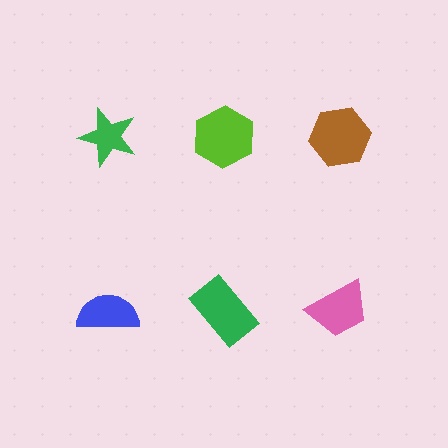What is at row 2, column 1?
A blue semicircle.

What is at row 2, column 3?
A pink trapezoid.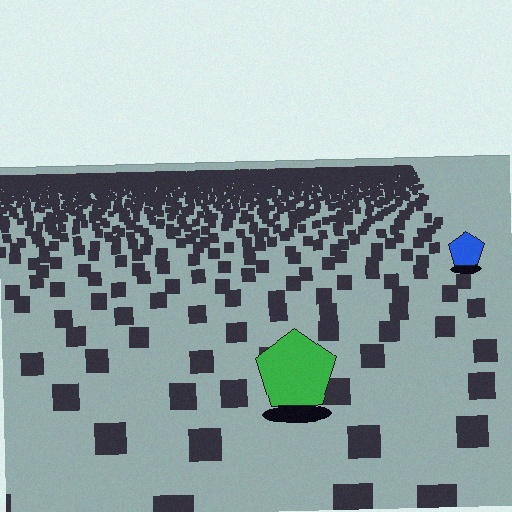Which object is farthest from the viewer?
The blue pentagon is farthest from the viewer. It appears smaller and the ground texture around it is denser.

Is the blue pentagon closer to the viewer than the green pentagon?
No. The green pentagon is closer — you can tell from the texture gradient: the ground texture is coarser near it.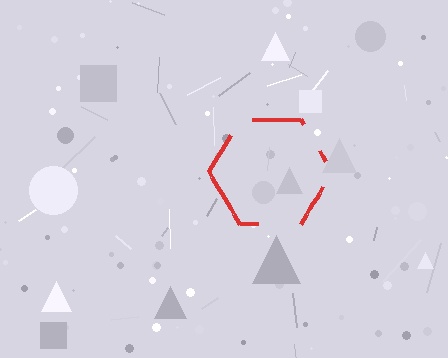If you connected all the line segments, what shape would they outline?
They would outline a hexagon.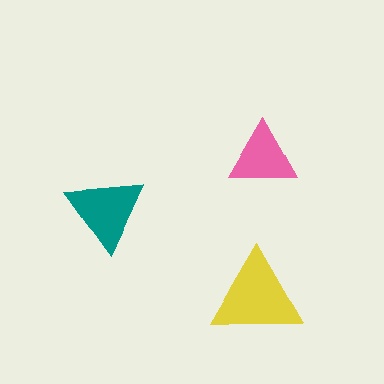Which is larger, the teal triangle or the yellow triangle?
The yellow one.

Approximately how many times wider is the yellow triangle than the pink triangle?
About 1.5 times wider.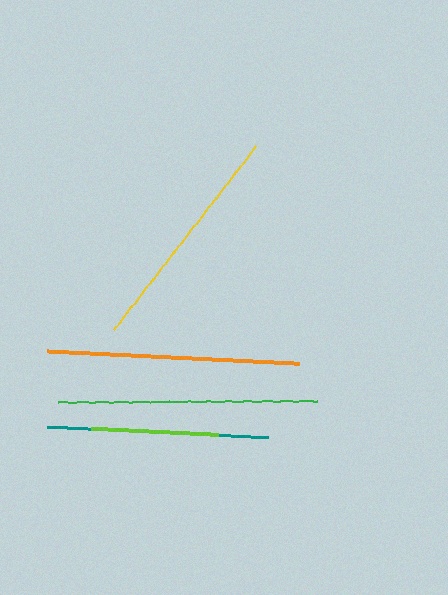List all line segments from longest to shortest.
From longest to shortest: green, orange, yellow, teal, lime.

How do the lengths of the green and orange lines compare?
The green and orange lines are approximately the same length.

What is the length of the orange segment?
The orange segment is approximately 252 pixels long.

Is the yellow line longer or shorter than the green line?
The green line is longer than the yellow line.